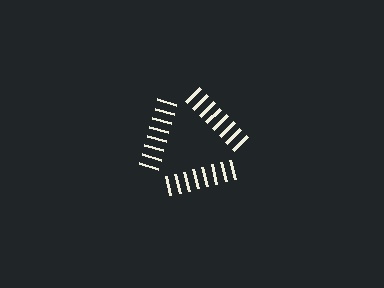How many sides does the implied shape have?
3 sides — the line-ends trace a triangle.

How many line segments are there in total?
24 — 8 along each of the 3 edges.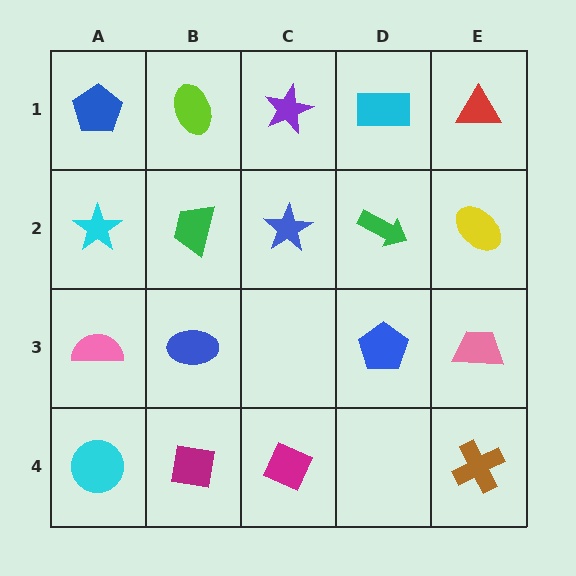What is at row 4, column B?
A magenta square.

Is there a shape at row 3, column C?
No, that cell is empty.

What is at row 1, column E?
A red triangle.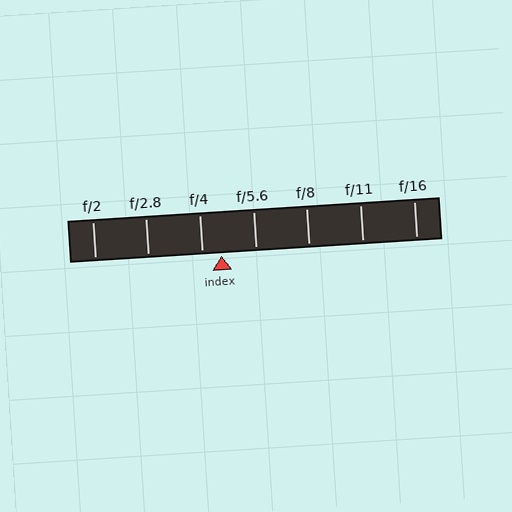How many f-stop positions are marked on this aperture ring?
There are 7 f-stop positions marked.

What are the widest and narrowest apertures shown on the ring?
The widest aperture shown is f/2 and the narrowest is f/16.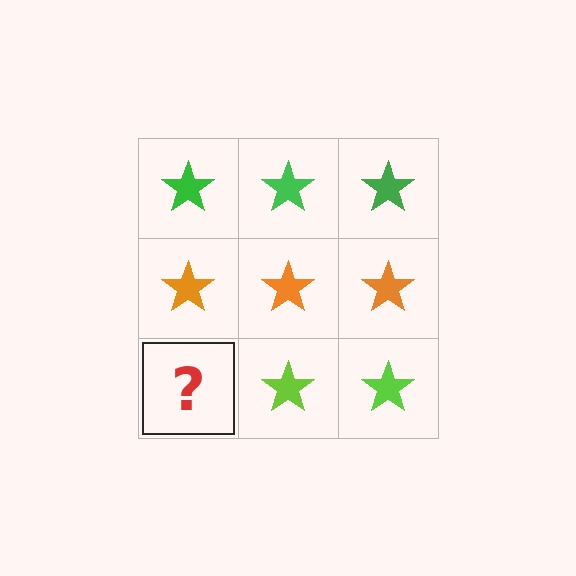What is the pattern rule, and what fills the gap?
The rule is that each row has a consistent color. The gap should be filled with a lime star.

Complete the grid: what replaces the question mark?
The question mark should be replaced with a lime star.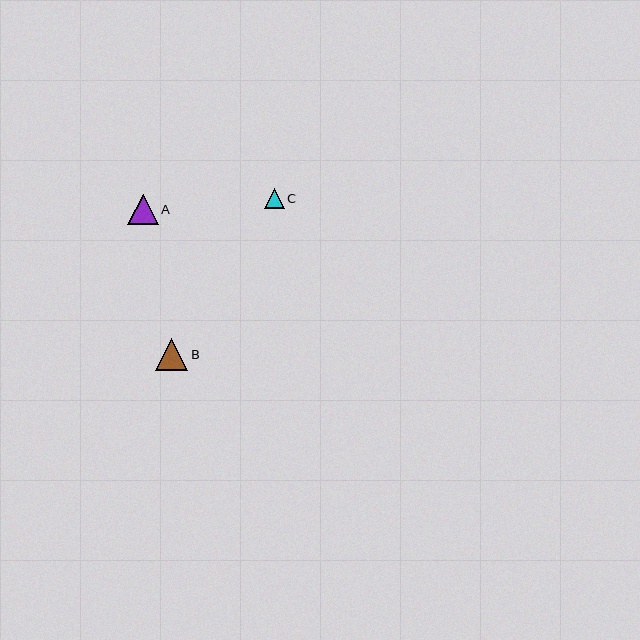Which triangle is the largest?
Triangle B is the largest with a size of approximately 32 pixels.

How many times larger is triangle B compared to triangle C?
Triangle B is approximately 1.6 times the size of triangle C.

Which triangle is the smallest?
Triangle C is the smallest with a size of approximately 20 pixels.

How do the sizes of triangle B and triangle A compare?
Triangle B and triangle A are approximately the same size.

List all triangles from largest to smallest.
From largest to smallest: B, A, C.